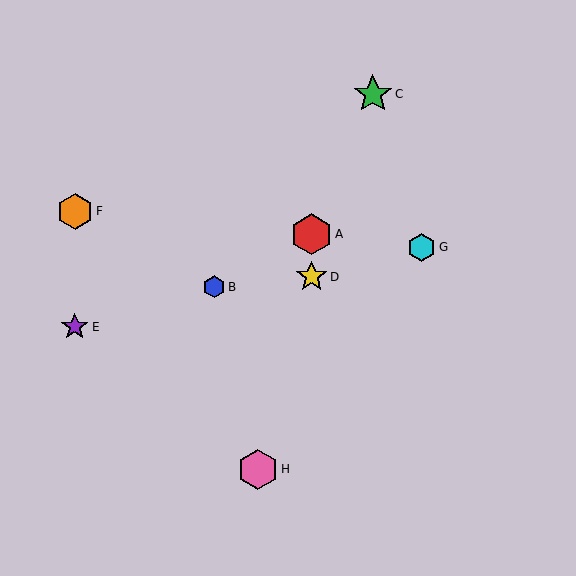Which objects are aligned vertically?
Objects A, D are aligned vertically.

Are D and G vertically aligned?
No, D is at x≈312 and G is at x≈422.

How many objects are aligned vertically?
2 objects (A, D) are aligned vertically.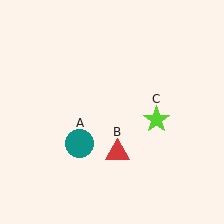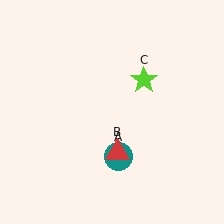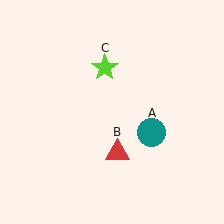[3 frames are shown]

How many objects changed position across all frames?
2 objects changed position: teal circle (object A), lime star (object C).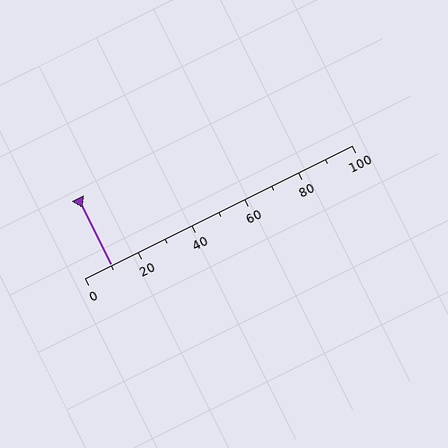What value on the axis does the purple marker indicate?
The marker indicates approximately 10.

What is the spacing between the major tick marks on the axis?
The major ticks are spaced 20 apart.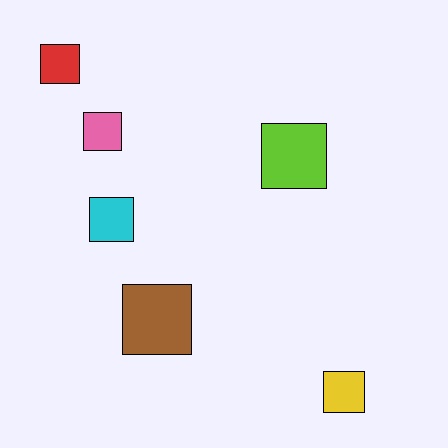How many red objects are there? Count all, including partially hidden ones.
There is 1 red object.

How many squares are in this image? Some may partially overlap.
There are 6 squares.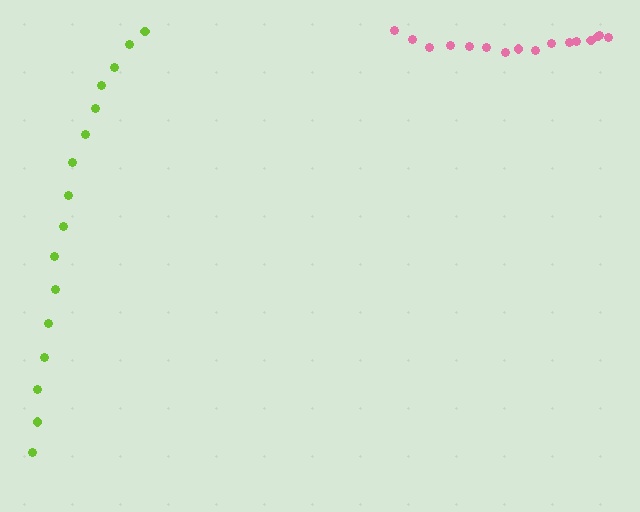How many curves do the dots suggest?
There are 2 distinct paths.